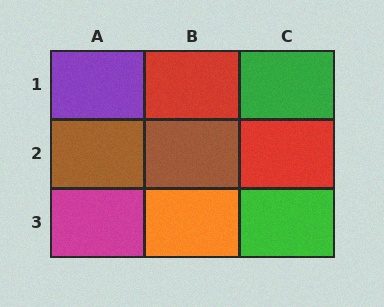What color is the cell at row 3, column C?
Green.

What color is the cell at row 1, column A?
Purple.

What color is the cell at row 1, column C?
Green.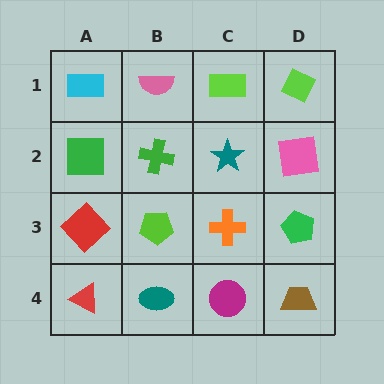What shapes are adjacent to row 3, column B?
A green cross (row 2, column B), a teal ellipse (row 4, column B), a red diamond (row 3, column A), an orange cross (row 3, column C).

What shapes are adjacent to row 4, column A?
A red diamond (row 3, column A), a teal ellipse (row 4, column B).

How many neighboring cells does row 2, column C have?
4.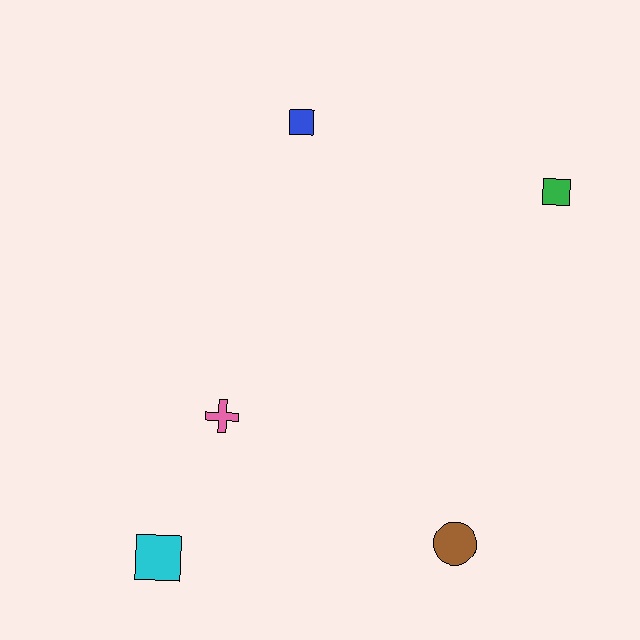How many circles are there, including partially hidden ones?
There is 1 circle.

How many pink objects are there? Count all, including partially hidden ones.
There is 1 pink object.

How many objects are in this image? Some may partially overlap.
There are 5 objects.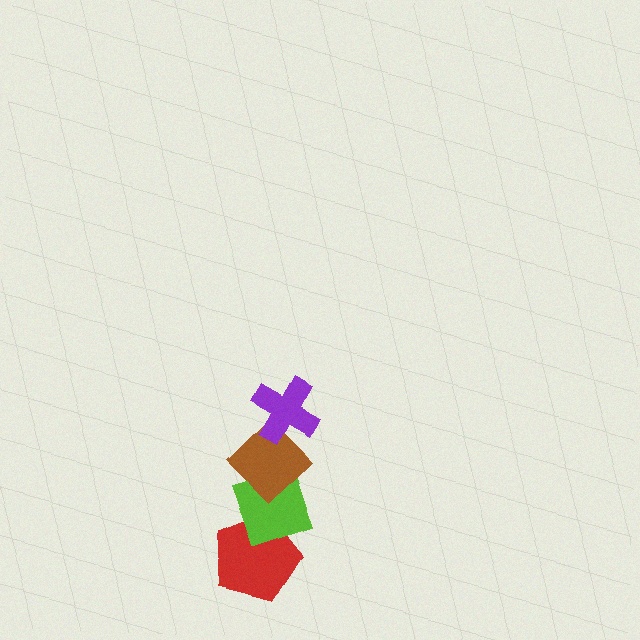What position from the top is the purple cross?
The purple cross is 1st from the top.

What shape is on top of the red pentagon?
The lime diamond is on top of the red pentagon.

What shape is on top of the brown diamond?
The purple cross is on top of the brown diamond.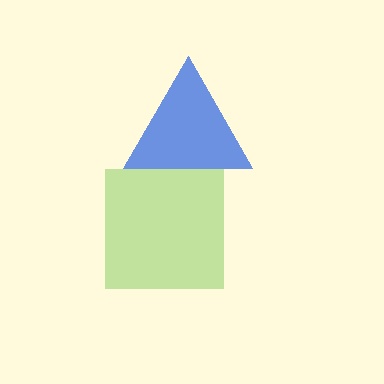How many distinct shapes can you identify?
There are 2 distinct shapes: a lime square, a blue triangle.